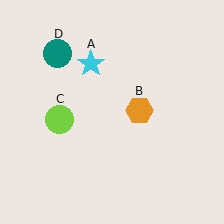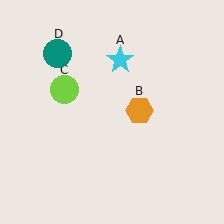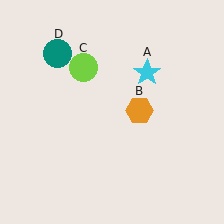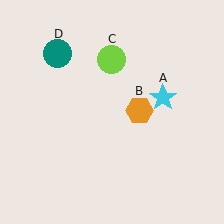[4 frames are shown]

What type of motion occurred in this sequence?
The cyan star (object A), lime circle (object C) rotated clockwise around the center of the scene.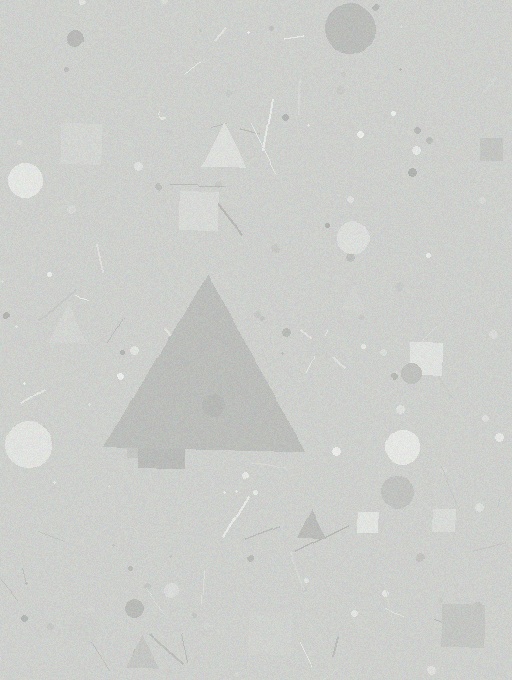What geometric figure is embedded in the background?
A triangle is embedded in the background.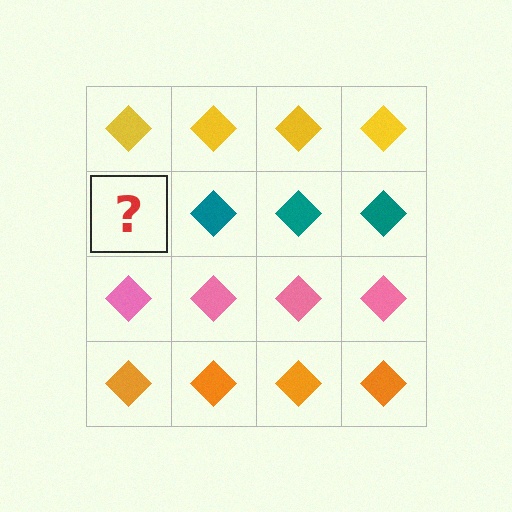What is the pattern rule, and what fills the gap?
The rule is that each row has a consistent color. The gap should be filled with a teal diamond.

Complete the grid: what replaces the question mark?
The question mark should be replaced with a teal diamond.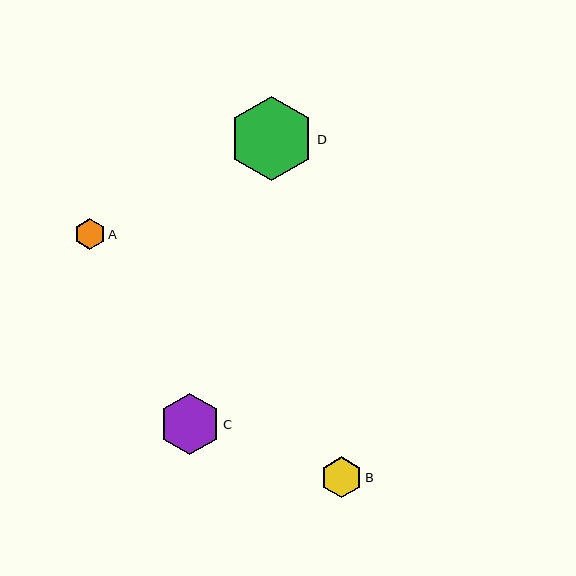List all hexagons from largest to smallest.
From largest to smallest: D, C, B, A.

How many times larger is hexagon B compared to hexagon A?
Hexagon B is approximately 1.4 times the size of hexagon A.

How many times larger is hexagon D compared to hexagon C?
Hexagon D is approximately 1.4 times the size of hexagon C.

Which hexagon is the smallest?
Hexagon A is the smallest with a size of approximately 30 pixels.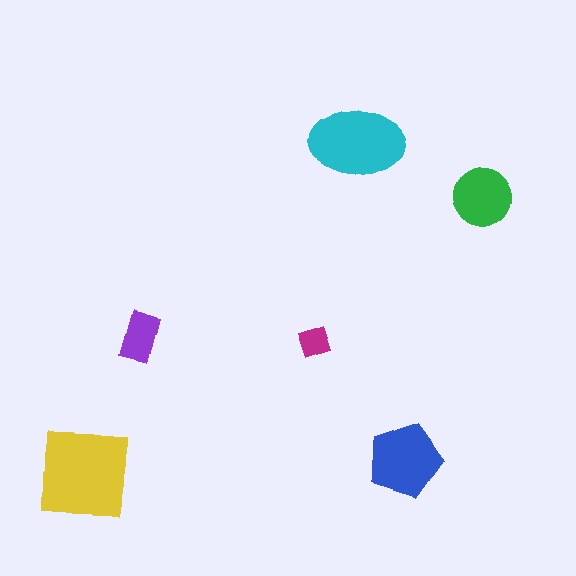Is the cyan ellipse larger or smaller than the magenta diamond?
Larger.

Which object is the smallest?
The magenta diamond.